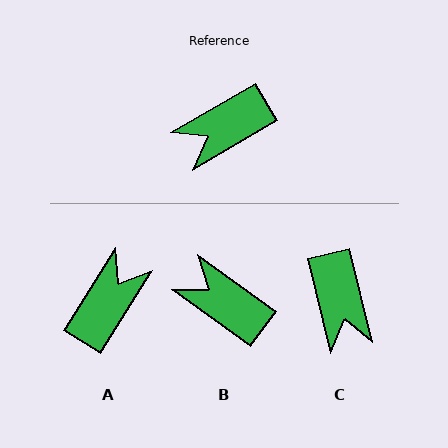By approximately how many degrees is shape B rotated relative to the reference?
Approximately 66 degrees clockwise.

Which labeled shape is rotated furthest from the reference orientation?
A, about 152 degrees away.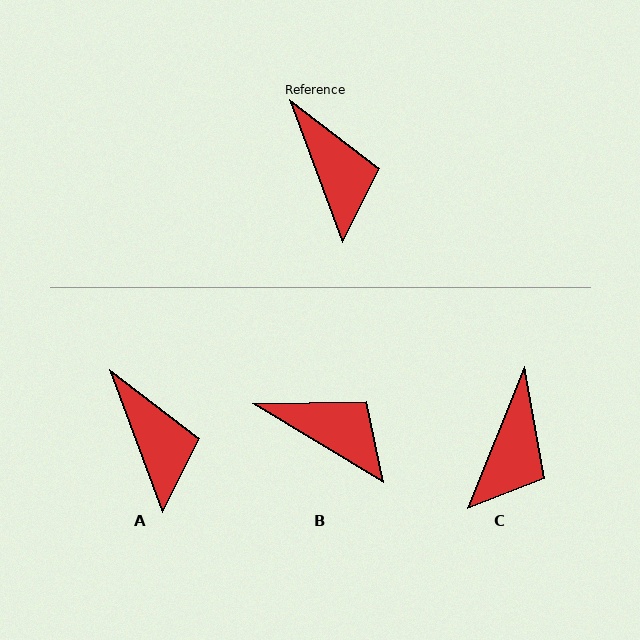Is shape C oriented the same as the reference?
No, it is off by about 42 degrees.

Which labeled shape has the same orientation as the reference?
A.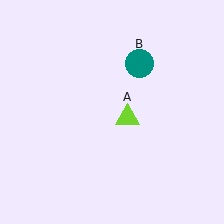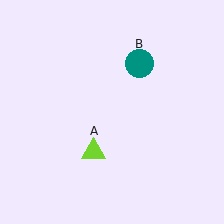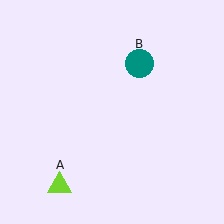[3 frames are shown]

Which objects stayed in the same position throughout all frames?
Teal circle (object B) remained stationary.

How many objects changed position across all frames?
1 object changed position: lime triangle (object A).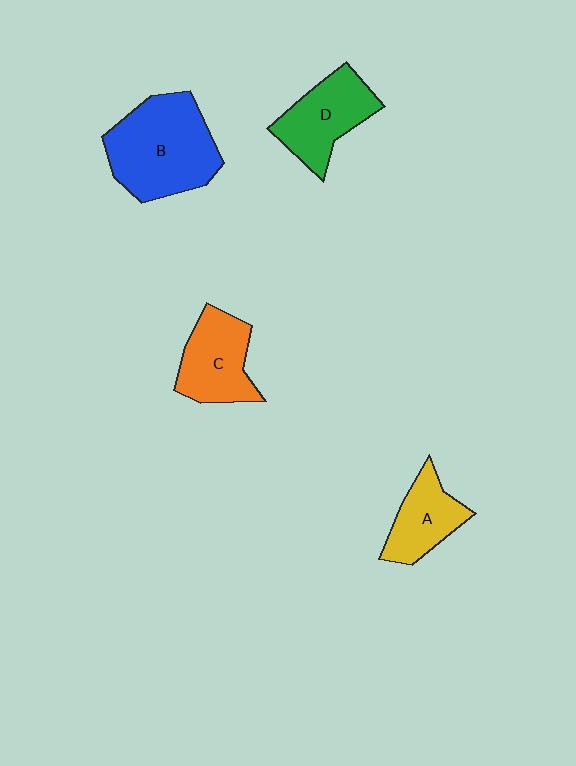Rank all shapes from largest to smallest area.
From largest to smallest: B (blue), D (green), C (orange), A (yellow).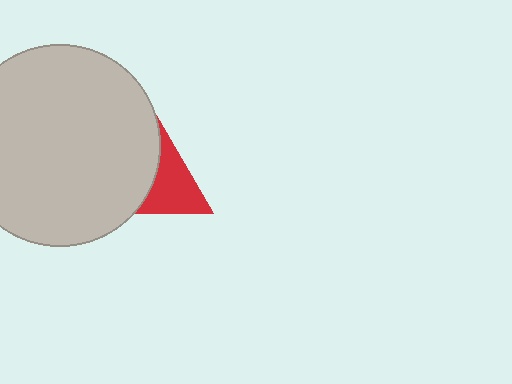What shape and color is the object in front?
The object in front is a light gray circle.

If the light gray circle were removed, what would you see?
You would see the complete red triangle.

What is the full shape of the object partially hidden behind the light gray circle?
The partially hidden object is a red triangle.